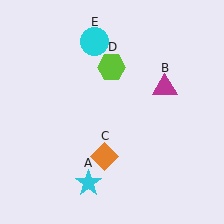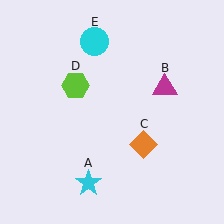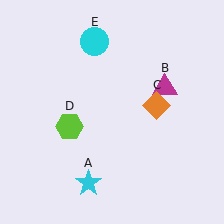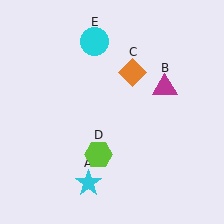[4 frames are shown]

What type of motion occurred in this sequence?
The orange diamond (object C), lime hexagon (object D) rotated counterclockwise around the center of the scene.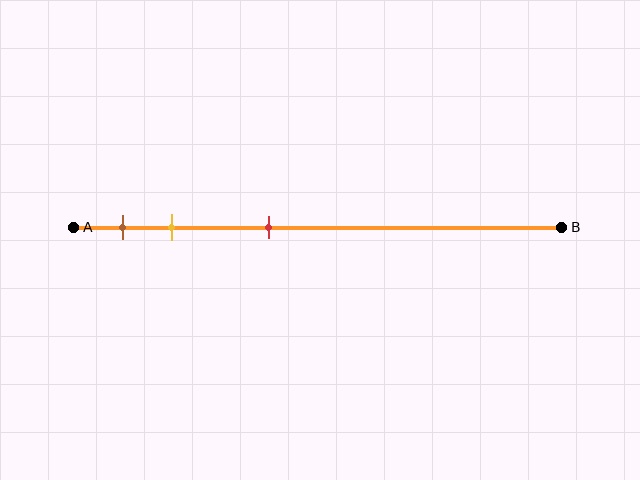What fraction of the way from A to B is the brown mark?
The brown mark is approximately 10% (0.1) of the way from A to B.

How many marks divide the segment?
There are 3 marks dividing the segment.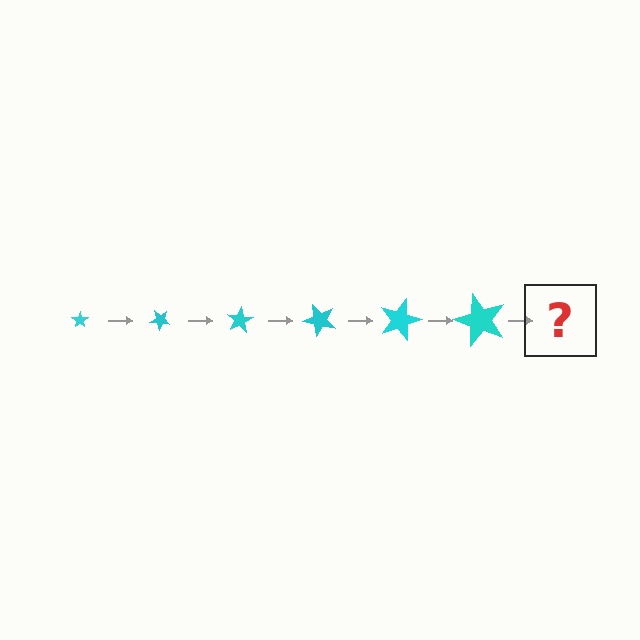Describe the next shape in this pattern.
It should be a star, larger than the previous one and rotated 240 degrees from the start.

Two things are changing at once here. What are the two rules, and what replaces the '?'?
The two rules are that the star grows larger each step and it rotates 40 degrees each step. The '?' should be a star, larger than the previous one and rotated 240 degrees from the start.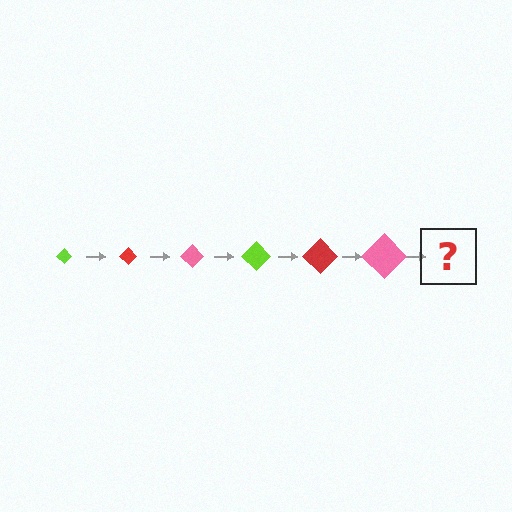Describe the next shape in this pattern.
It should be a lime diamond, larger than the previous one.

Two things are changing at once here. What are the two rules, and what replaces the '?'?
The two rules are that the diamond grows larger each step and the color cycles through lime, red, and pink. The '?' should be a lime diamond, larger than the previous one.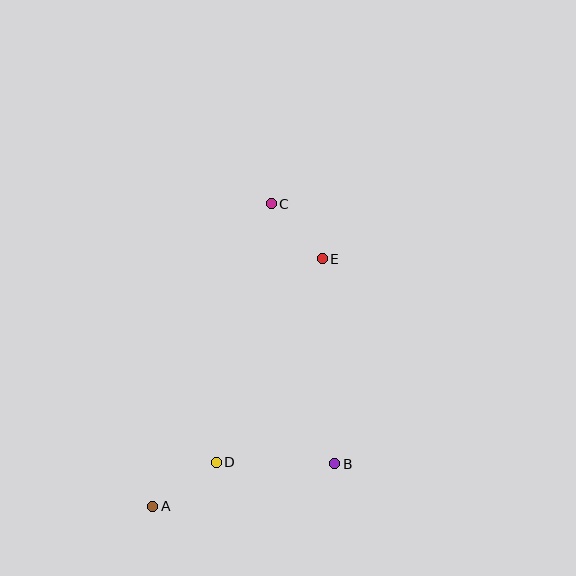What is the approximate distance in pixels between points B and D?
The distance between B and D is approximately 118 pixels.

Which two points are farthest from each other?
Points A and C are farthest from each other.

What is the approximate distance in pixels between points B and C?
The distance between B and C is approximately 268 pixels.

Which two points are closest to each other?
Points C and E are closest to each other.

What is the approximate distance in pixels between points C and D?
The distance between C and D is approximately 265 pixels.